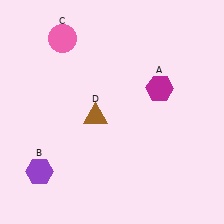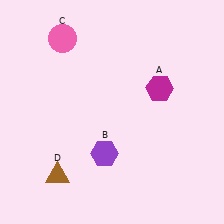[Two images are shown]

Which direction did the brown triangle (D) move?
The brown triangle (D) moved down.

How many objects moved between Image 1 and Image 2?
2 objects moved between the two images.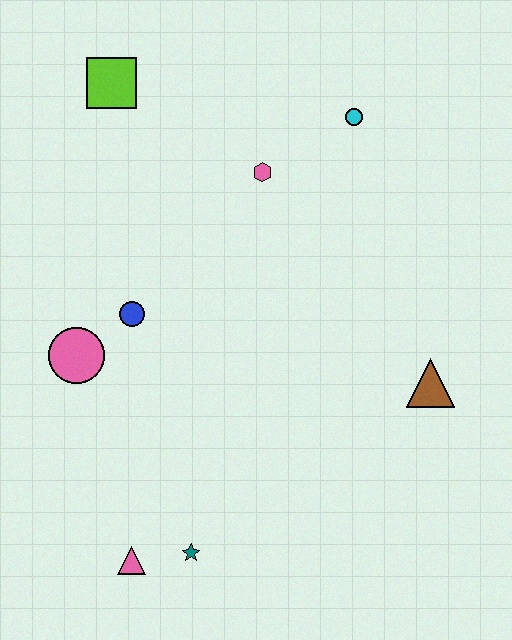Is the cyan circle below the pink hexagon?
No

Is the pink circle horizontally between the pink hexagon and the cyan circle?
No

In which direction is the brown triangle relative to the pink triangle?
The brown triangle is to the right of the pink triangle.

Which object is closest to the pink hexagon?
The cyan circle is closest to the pink hexagon.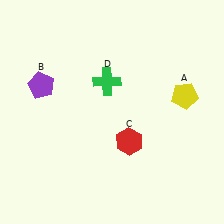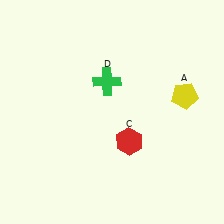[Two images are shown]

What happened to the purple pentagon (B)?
The purple pentagon (B) was removed in Image 2. It was in the top-left area of Image 1.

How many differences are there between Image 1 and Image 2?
There is 1 difference between the two images.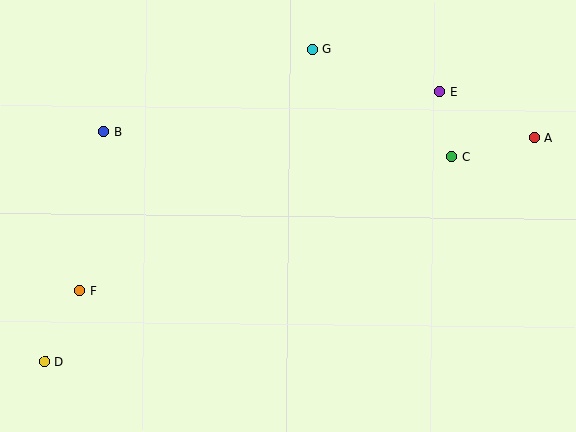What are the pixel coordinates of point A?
Point A is at (534, 137).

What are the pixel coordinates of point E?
Point E is at (440, 91).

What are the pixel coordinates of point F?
Point F is at (80, 291).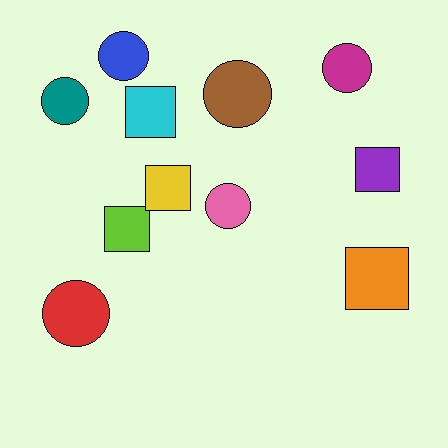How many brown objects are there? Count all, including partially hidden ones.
There is 1 brown object.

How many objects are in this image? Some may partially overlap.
There are 11 objects.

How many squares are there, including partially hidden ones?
There are 5 squares.